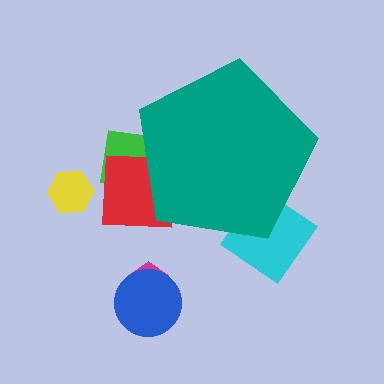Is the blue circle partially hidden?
No, the blue circle is fully visible.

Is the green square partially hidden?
Yes, the green square is partially hidden behind the teal pentagon.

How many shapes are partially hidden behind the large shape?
3 shapes are partially hidden.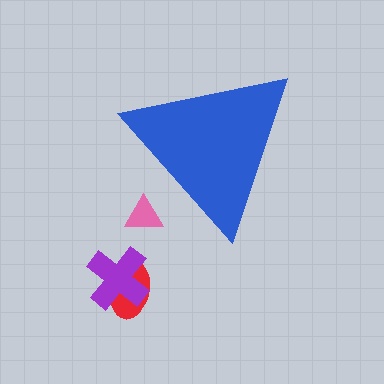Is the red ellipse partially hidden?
No, the red ellipse is fully visible.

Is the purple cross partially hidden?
No, the purple cross is fully visible.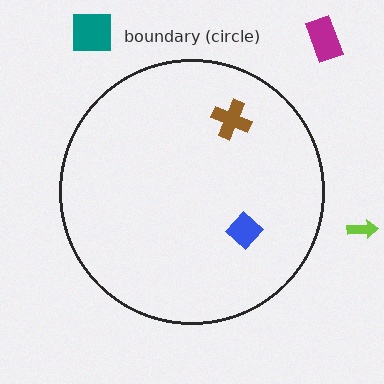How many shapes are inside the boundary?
2 inside, 3 outside.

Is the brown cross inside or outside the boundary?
Inside.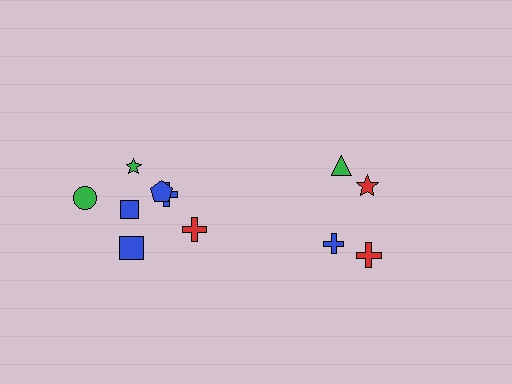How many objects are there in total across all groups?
There are 11 objects.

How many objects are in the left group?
There are 7 objects.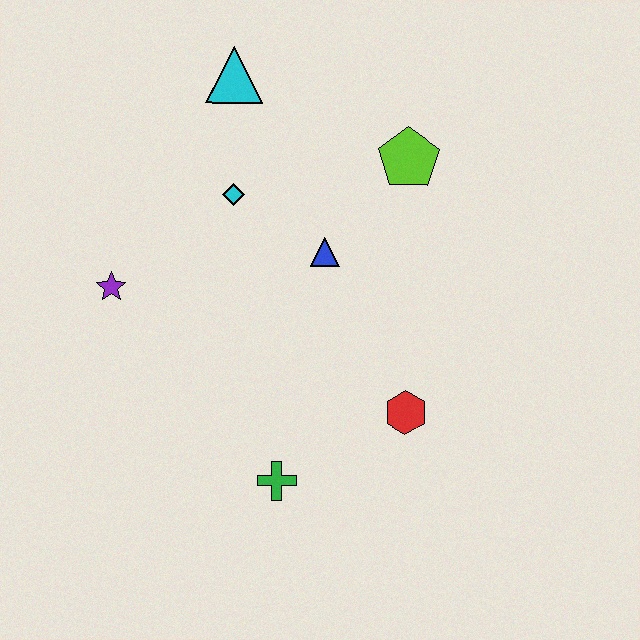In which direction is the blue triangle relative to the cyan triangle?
The blue triangle is below the cyan triangle.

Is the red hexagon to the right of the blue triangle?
Yes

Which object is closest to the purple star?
The cyan diamond is closest to the purple star.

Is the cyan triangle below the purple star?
No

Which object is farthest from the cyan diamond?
The green cross is farthest from the cyan diamond.